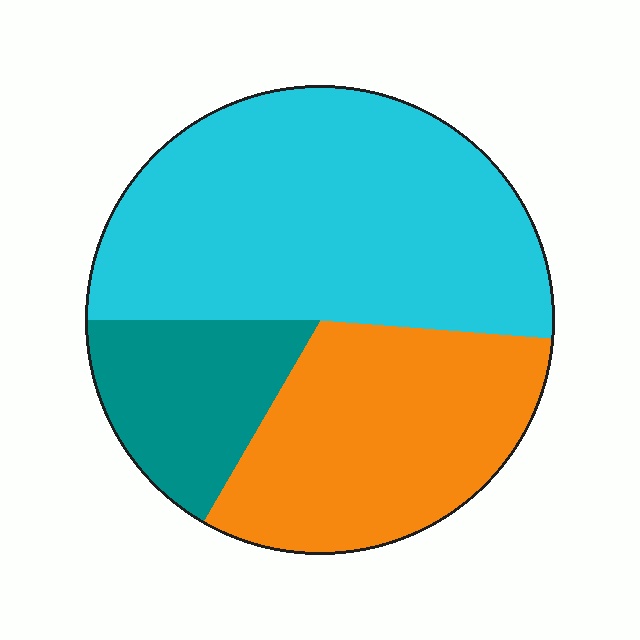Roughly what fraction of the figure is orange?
Orange covers around 30% of the figure.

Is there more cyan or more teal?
Cyan.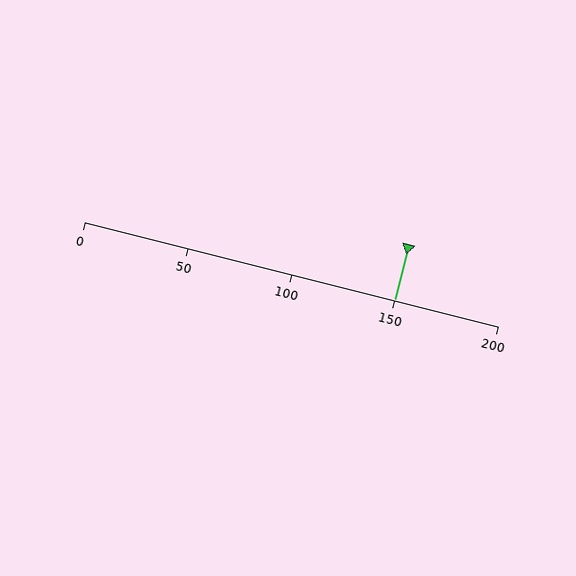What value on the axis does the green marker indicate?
The marker indicates approximately 150.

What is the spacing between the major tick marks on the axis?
The major ticks are spaced 50 apart.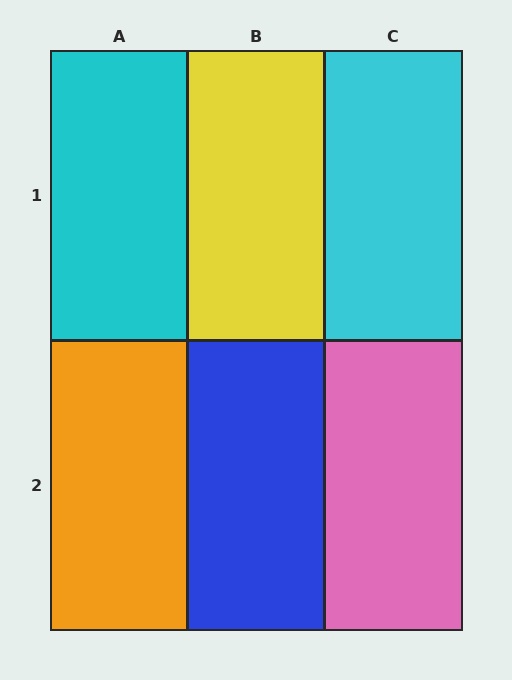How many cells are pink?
1 cell is pink.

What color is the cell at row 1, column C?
Cyan.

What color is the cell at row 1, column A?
Cyan.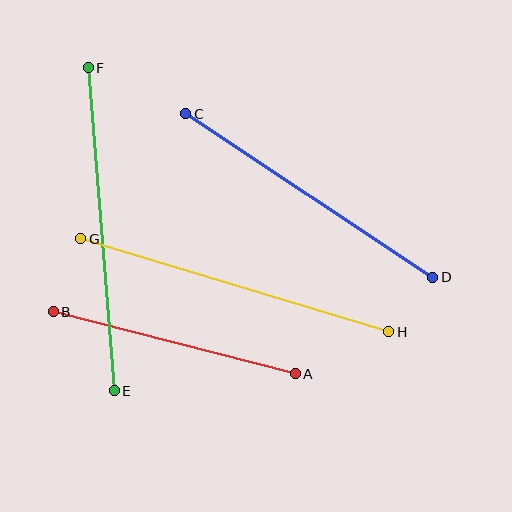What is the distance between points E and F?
The distance is approximately 324 pixels.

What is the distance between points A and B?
The distance is approximately 250 pixels.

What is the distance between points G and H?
The distance is approximately 322 pixels.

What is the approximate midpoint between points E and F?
The midpoint is at approximately (101, 229) pixels.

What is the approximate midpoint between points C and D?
The midpoint is at approximately (309, 195) pixels.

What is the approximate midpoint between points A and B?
The midpoint is at approximately (174, 343) pixels.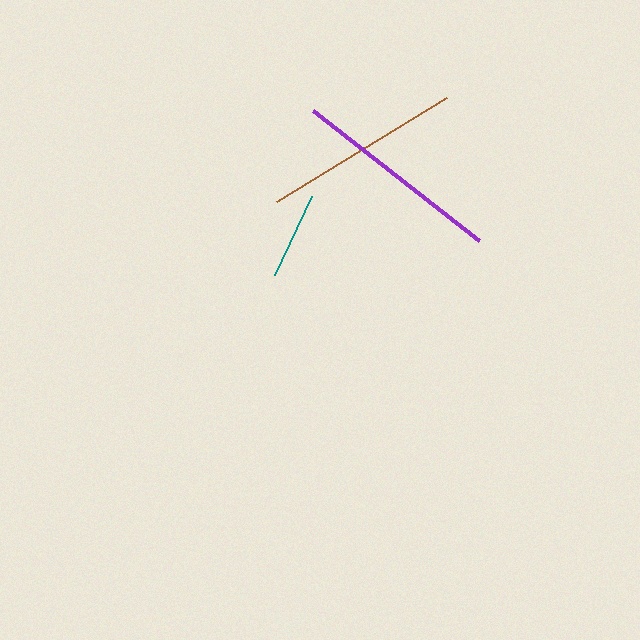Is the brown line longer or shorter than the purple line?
The purple line is longer than the brown line.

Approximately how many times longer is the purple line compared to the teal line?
The purple line is approximately 2.4 times the length of the teal line.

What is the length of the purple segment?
The purple segment is approximately 211 pixels long.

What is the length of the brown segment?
The brown segment is approximately 199 pixels long.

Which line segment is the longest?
The purple line is the longest at approximately 211 pixels.